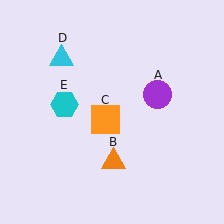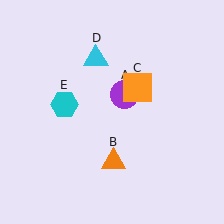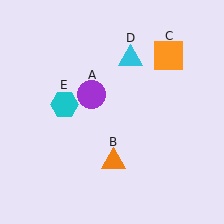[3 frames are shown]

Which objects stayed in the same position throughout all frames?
Orange triangle (object B) and cyan hexagon (object E) remained stationary.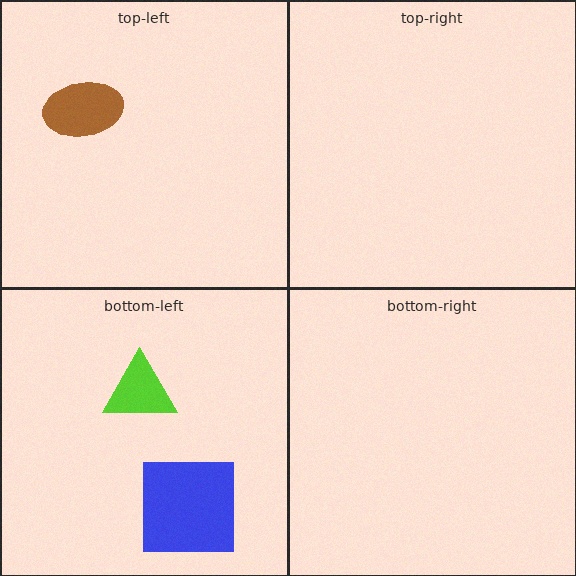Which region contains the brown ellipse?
The top-left region.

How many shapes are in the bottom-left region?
2.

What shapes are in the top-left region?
The brown ellipse.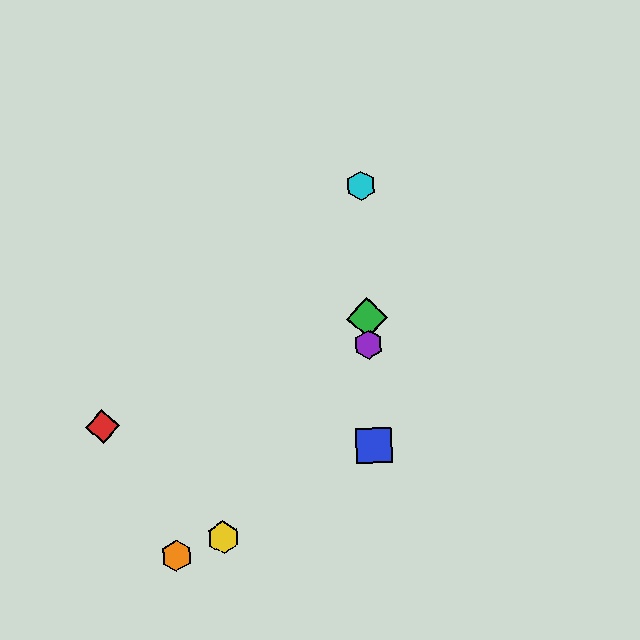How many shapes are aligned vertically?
4 shapes (the blue square, the green diamond, the purple hexagon, the cyan hexagon) are aligned vertically.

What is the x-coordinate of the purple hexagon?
The purple hexagon is at x≈369.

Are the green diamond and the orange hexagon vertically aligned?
No, the green diamond is at x≈367 and the orange hexagon is at x≈177.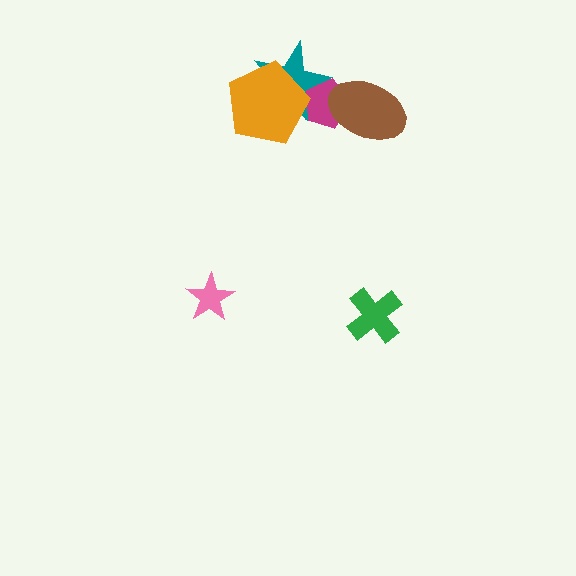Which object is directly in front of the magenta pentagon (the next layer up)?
The teal star is directly in front of the magenta pentagon.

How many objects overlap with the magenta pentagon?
3 objects overlap with the magenta pentagon.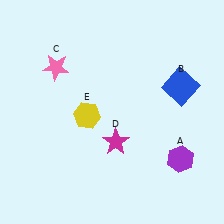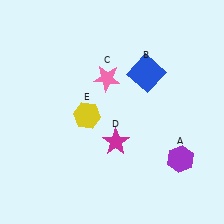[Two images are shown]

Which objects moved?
The objects that moved are: the blue square (B), the pink star (C).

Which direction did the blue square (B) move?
The blue square (B) moved left.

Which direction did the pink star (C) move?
The pink star (C) moved right.